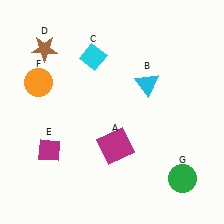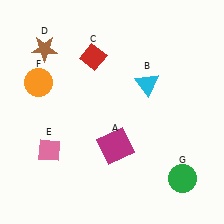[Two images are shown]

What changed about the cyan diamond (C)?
In Image 1, C is cyan. In Image 2, it changed to red.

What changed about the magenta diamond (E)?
In Image 1, E is magenta. In Image 2, it changed to pink.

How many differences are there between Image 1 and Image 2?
There are 2 differences between the two images.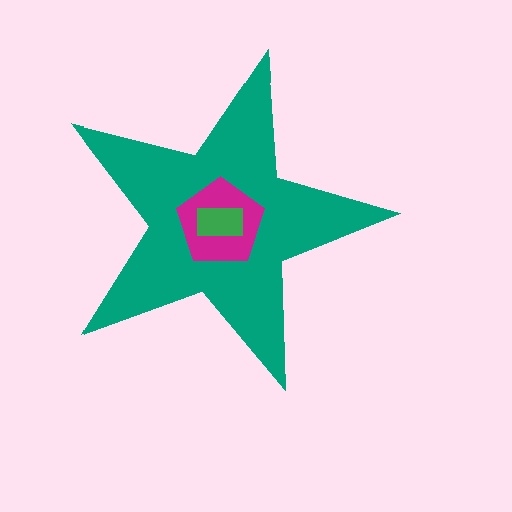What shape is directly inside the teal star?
The magenta pentagon.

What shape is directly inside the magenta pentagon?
The green rectangle.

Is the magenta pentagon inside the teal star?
Yes.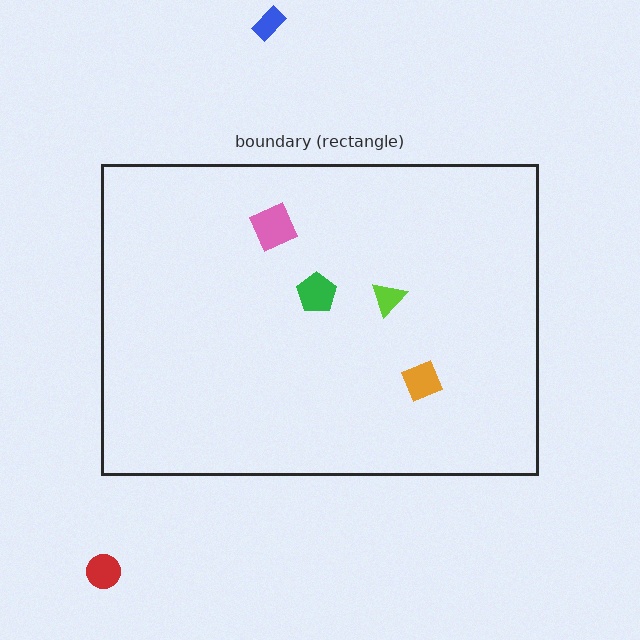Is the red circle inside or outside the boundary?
Outside.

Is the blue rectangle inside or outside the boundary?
Outside.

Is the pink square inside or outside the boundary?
Inside.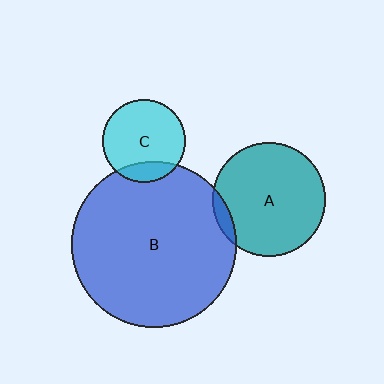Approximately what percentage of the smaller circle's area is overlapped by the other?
Approximately 15%.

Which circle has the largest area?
Circle B (blue).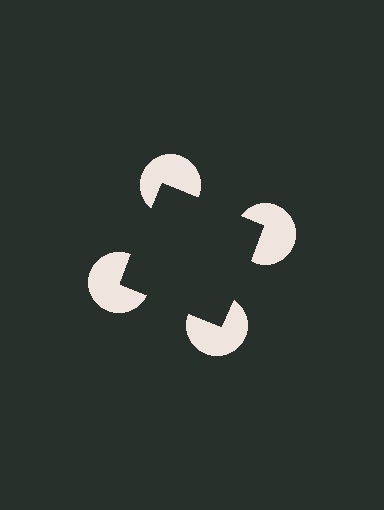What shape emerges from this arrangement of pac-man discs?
An illusory square — its edges are inferred from the aligned wedge cuts in the pac-man discs, not physically drawn.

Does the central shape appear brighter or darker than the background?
It typically appears slightly darker than the background, even though no actual brightness change is drawn.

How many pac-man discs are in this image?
There are 4 — one at each vertex of the illusory square.